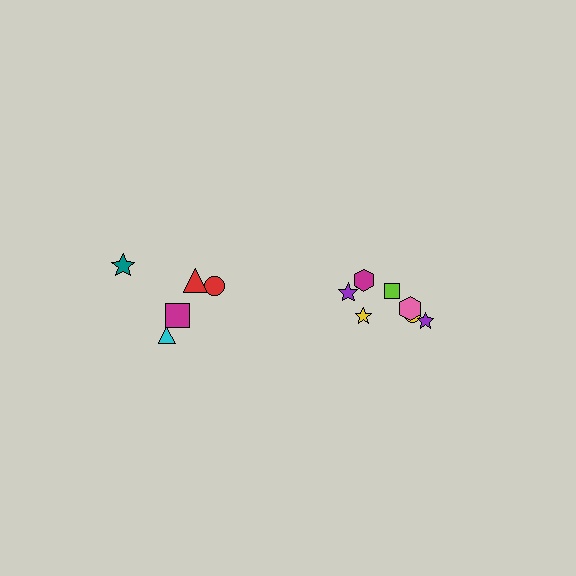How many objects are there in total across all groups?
There are 13 objects.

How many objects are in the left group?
There are 5 objects.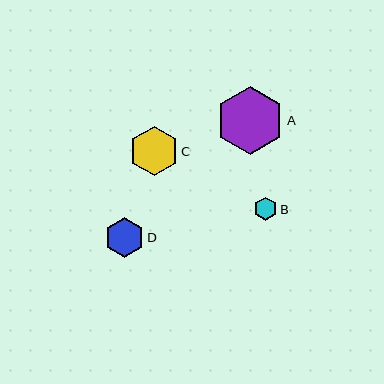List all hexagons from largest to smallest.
From largest to smallest: A, C, D, B.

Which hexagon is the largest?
Hexagon A is the largest with a size of approximately 68 pixels.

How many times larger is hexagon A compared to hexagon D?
Hexagon A is approximately 1.7 times the size of hexagon D.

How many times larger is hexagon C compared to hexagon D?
Hexagon C is approximately 1.2 times the size of hexagon D.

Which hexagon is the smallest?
Hexagon B is the smallest with a size of approximately 23 pixels.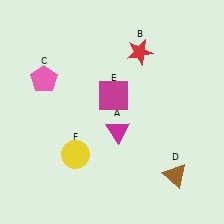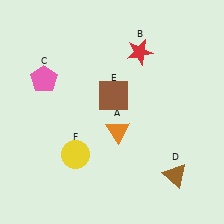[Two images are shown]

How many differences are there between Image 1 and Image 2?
There are 2 differences between the two images.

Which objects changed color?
A changed from magenta to orange. E changed from magenta to brown.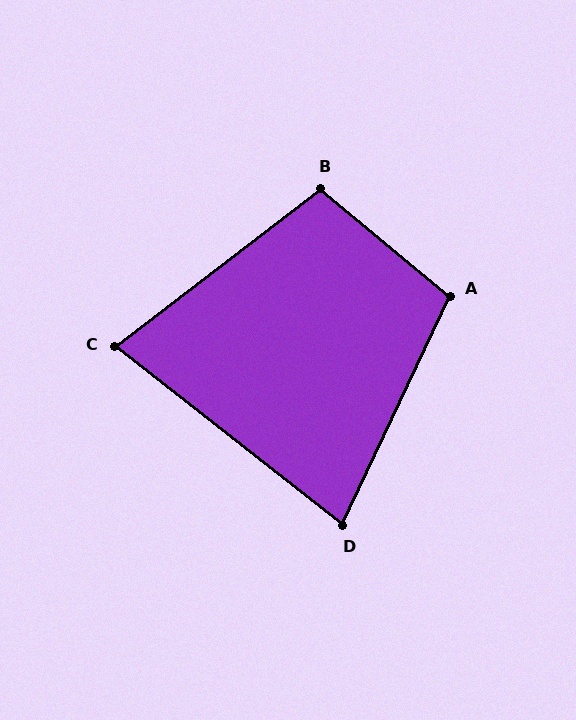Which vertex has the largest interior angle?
A, at approximately 104 degrees.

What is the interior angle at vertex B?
Approximately 103 degrees (obtuse).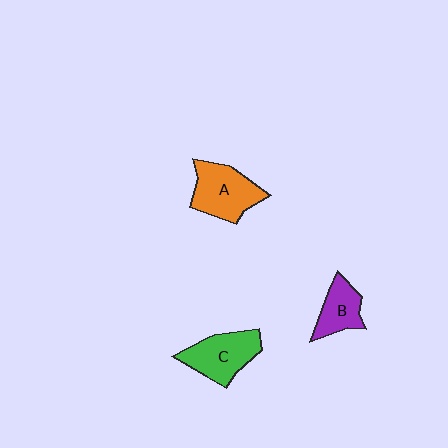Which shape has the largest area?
Shape A (orange).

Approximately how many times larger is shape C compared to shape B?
Approximately 1.4 times.